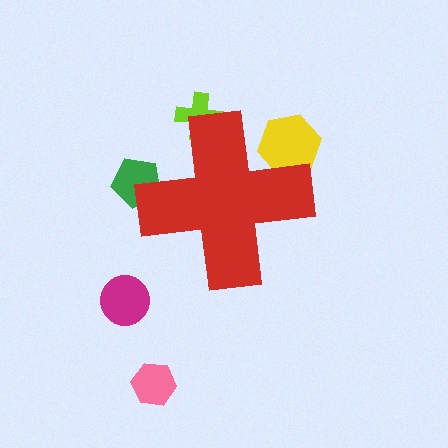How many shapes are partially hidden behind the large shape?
3 shapes are partially hidden.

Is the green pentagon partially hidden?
Yes, the green pentagon is partially hidden behind the red cross.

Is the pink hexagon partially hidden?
No, the pink hexagon is fully visible.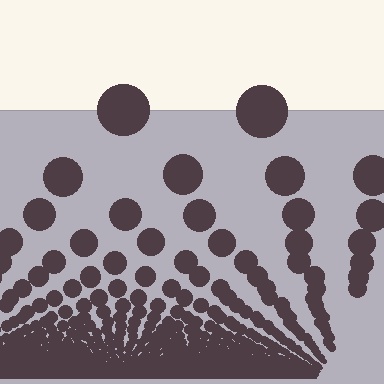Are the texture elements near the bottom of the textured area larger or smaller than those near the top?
Smaller. The gradient is inverted — elements near the bottom are smaller and denser.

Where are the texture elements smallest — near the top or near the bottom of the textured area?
Near the bottom.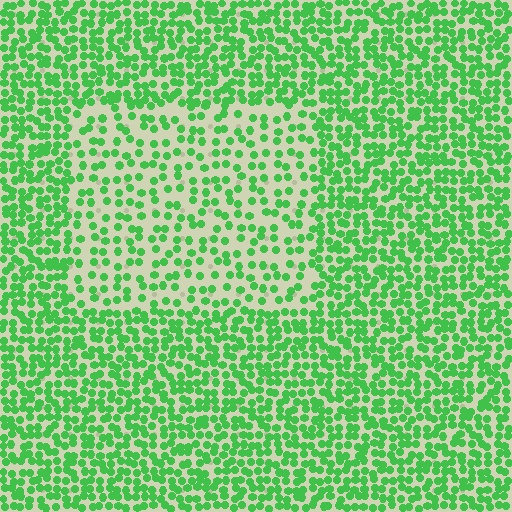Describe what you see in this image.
The image contains small green elements arranged at two different densities. A rectangle-shaped region is visible where the elements are less densely packed than the surrounding area.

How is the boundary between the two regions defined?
The boundary is defined by a change in element density (approximately 1.9x ratio). All elements are the same color, size, and shape.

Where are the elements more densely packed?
The elements are more densely packed outside the rectangle boundary.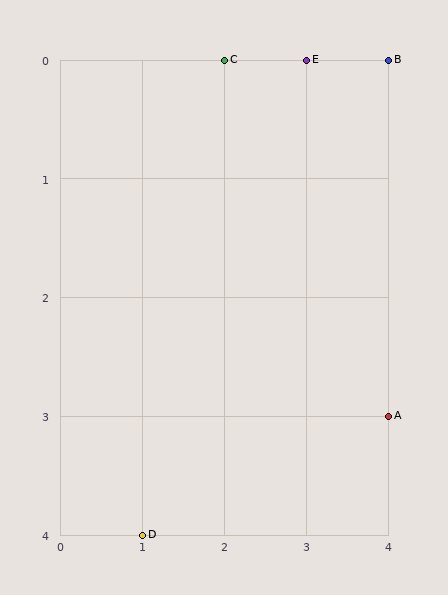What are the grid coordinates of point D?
Point D is at grid coordinates (1, 4).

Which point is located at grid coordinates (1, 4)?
Point D is at (1, 4).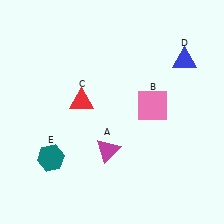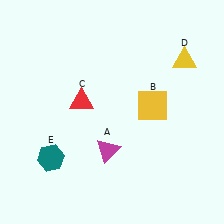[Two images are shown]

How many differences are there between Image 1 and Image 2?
There are 2 differences between the two images.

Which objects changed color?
B changed from pink to yellow. D changed from blue to yellow.